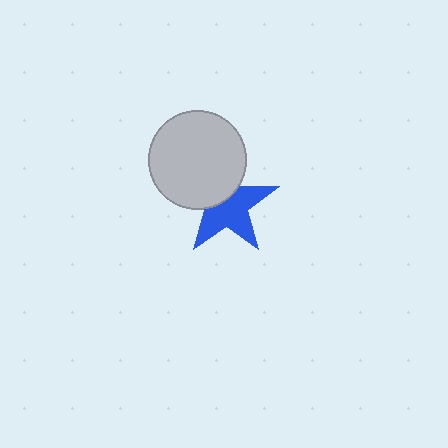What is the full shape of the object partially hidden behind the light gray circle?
The partially hidden object is a blue star.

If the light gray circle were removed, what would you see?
You would see the complete blue star.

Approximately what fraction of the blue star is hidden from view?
Roughly 40% of the blue star is hidden behind the light gray circle.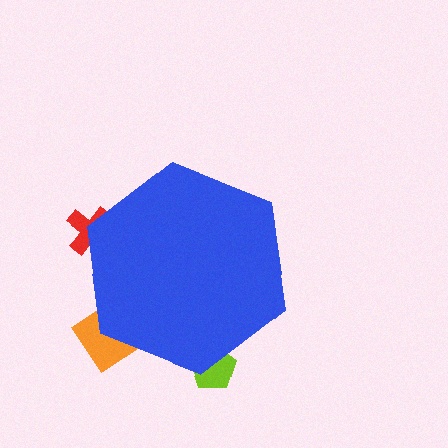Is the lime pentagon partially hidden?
Yes, the lime pentagon is partially hidden behind the blue hexagon.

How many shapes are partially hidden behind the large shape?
3 shapes are partially hidden.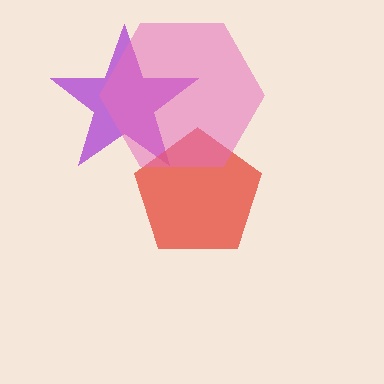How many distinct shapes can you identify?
There are 3 distinct shapes: a purple star, a red pentagon, a pink hexagon.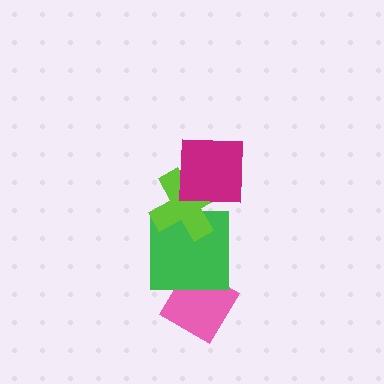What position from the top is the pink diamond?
The pink diamond is 4th from the top.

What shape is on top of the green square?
The lime cross is on top of the green square.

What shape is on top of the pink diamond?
The green square is on top of the pink diamond.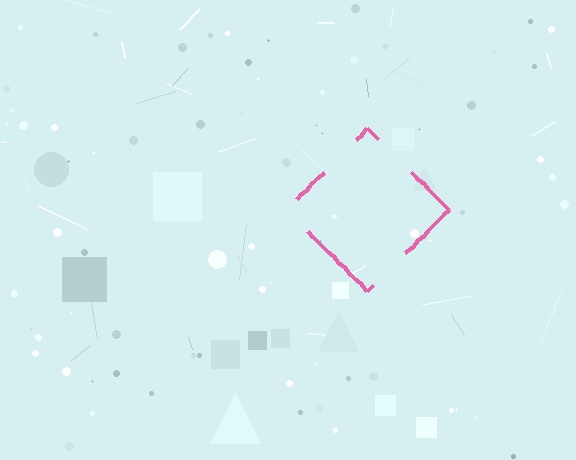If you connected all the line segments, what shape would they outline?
They would outline a diamond.